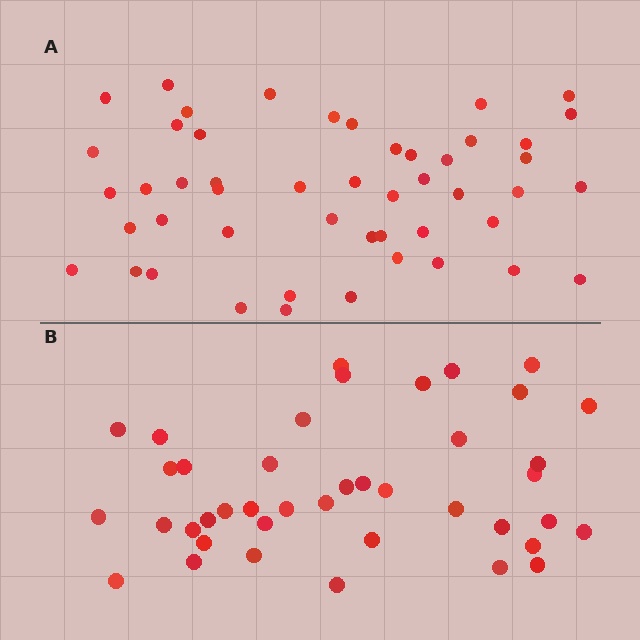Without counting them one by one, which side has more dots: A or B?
Region A (the top region) has more dots.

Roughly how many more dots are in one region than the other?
Region A has roughly 8 or so more dots than region B.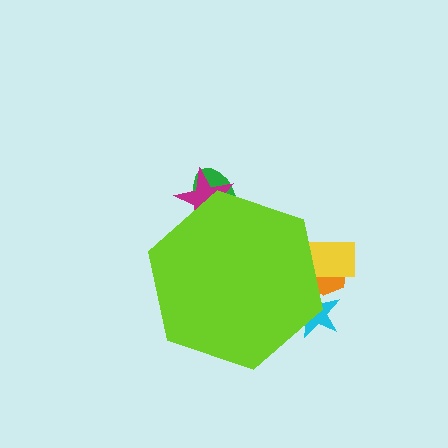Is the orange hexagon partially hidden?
Yes, the orange hexagon is partially hidden behind the lime hexagon.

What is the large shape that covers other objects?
A lime hexagon.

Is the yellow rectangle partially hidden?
Yes, the yellow rectangle is partially hidden behind the lime hexagon.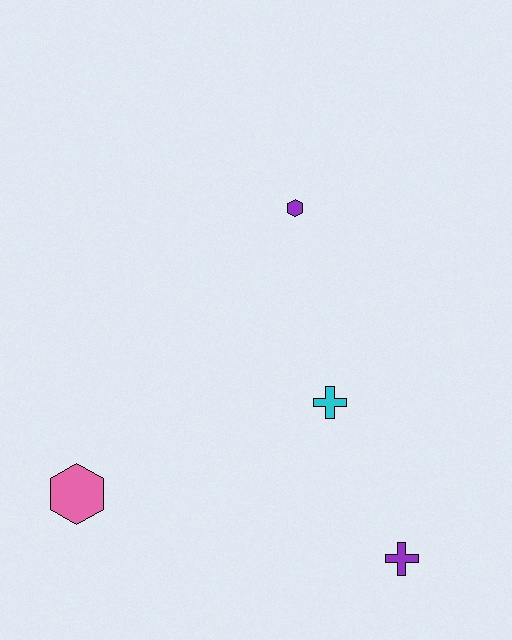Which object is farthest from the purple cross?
The purple hexagon is farthest from the purple cross.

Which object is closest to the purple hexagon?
The cyan cross is closest to the purple hexagon.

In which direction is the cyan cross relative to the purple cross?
The cyan cross is above the purple cross.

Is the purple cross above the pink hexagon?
No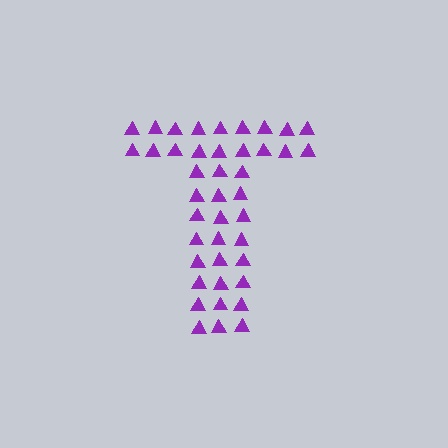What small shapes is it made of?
It is made of small triangles.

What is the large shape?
The large shape is the letter T.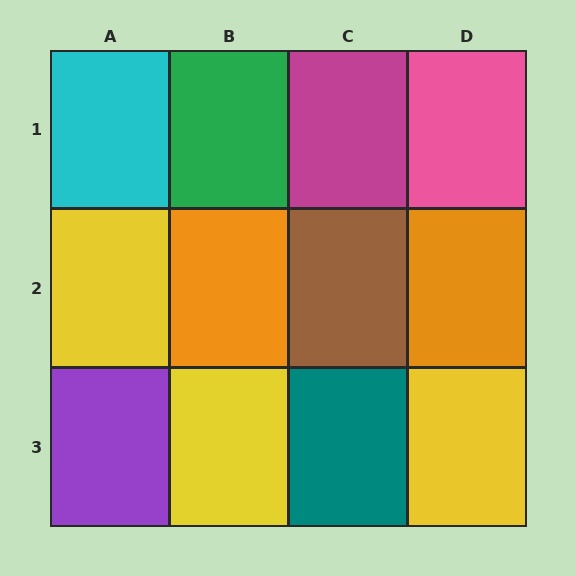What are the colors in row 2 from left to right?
Yellow, orange, brown, orange.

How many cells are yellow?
3 cells are yellow.